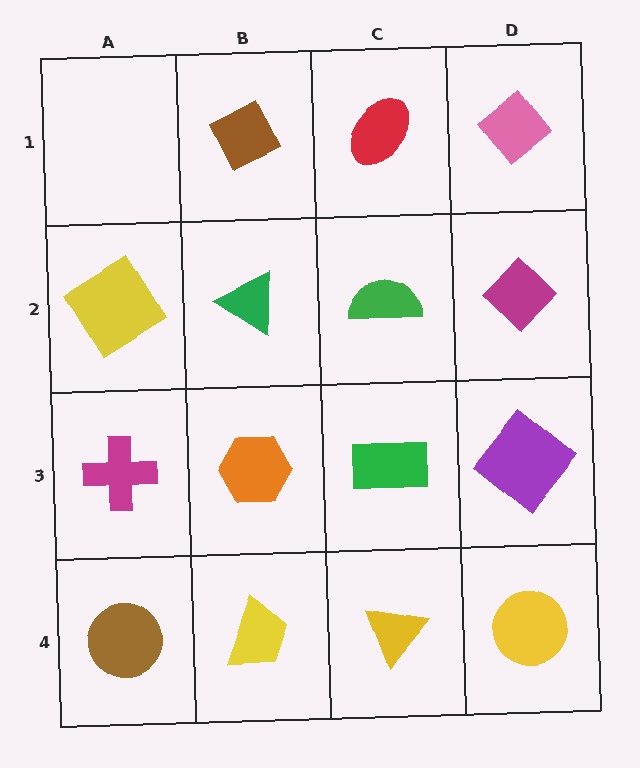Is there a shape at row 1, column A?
No, that cell is empty.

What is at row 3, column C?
A green rectangle.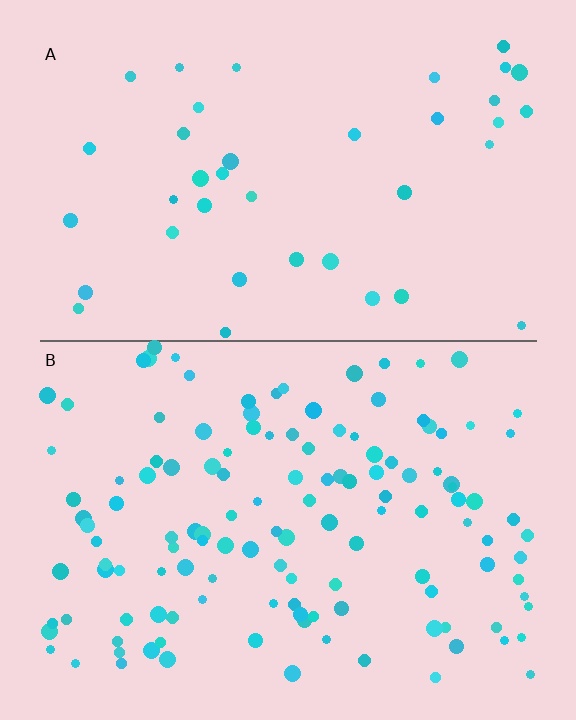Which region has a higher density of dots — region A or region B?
B (the bottom).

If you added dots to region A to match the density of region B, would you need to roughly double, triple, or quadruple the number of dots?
Approximately triple.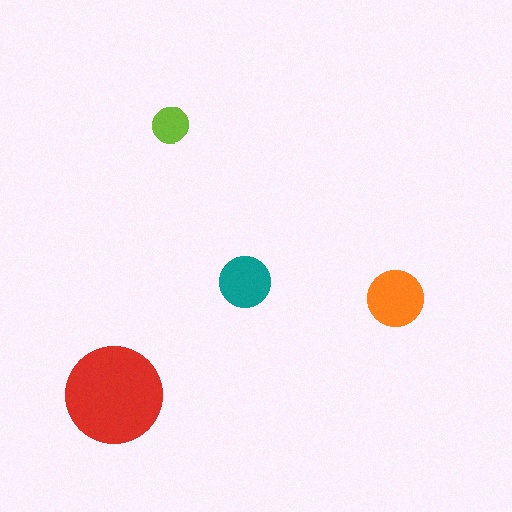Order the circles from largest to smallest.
the red one, the orange one, the teal one, the lime one.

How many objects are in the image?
There are 4 objects in the image.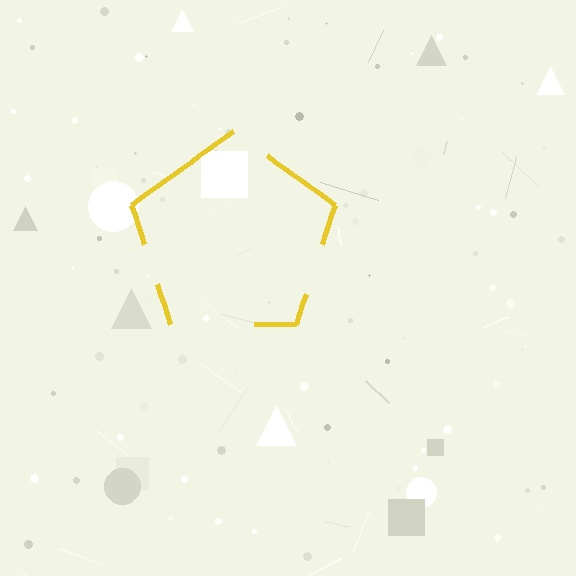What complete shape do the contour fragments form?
The contour fragments form a pentagon.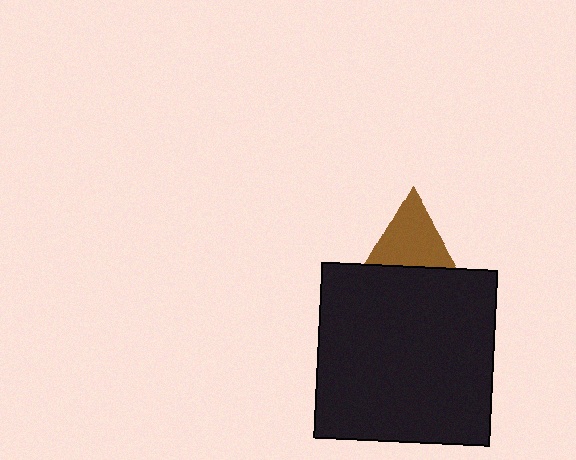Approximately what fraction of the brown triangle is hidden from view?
Roughly 33% of the brown triangle is hidden behind the black square.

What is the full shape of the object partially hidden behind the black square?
The partially hidden object is a brown triangle.